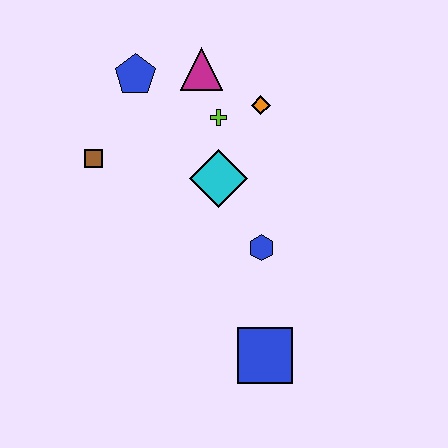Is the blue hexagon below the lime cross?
Yes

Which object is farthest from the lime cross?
The blue square is farthest from the lime cross.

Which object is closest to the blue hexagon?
The cyan diamond is closest to the blue hexagon.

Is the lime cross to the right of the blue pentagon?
Yes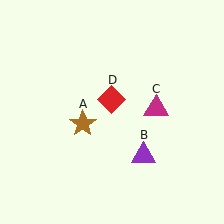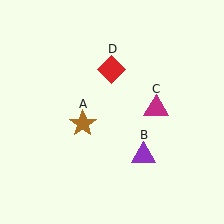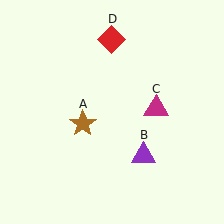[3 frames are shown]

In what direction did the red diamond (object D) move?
The red diamond (object D) moved up.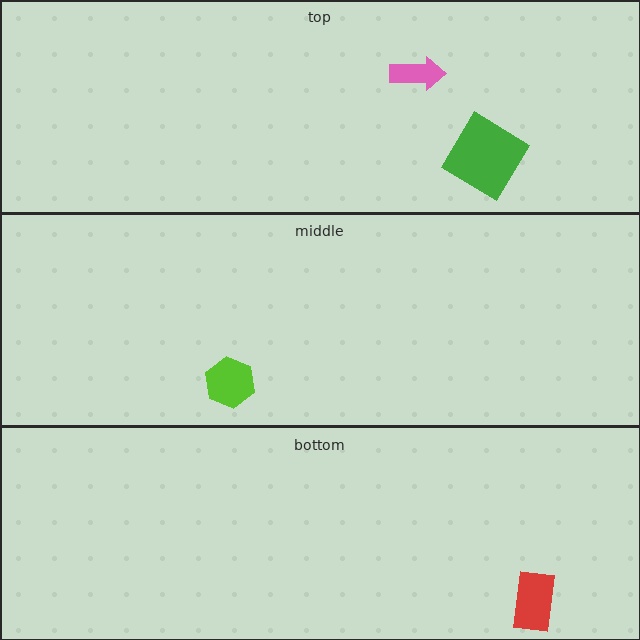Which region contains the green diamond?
The top region.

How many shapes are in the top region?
2.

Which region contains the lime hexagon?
The middle region.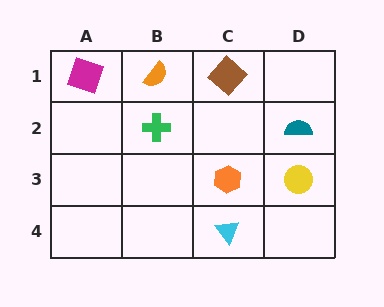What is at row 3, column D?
A yellow circle.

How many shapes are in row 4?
1 shape.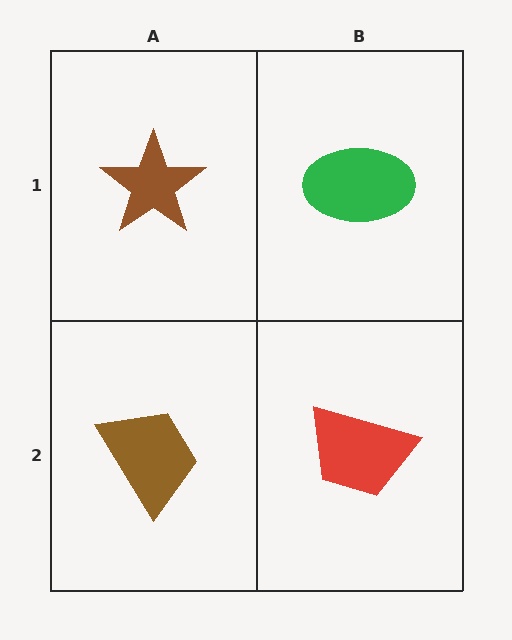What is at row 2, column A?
A brown trapezoid.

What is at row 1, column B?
A green ellipse.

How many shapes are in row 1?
2 shapes.